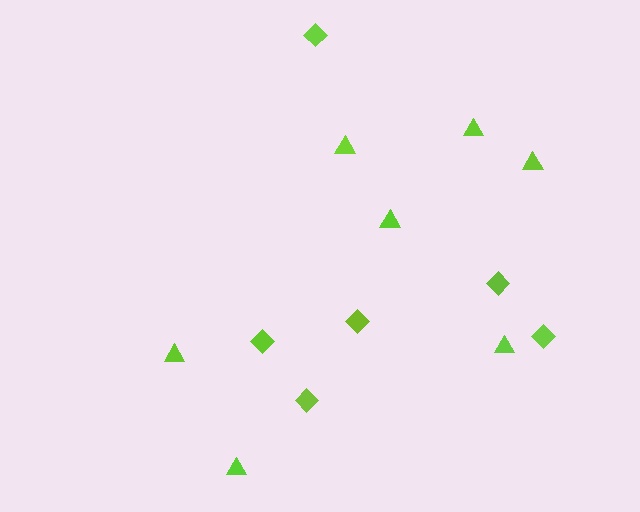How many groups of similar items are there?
There are 2 groups: one group of diamonds (6) and one group of triangles (7).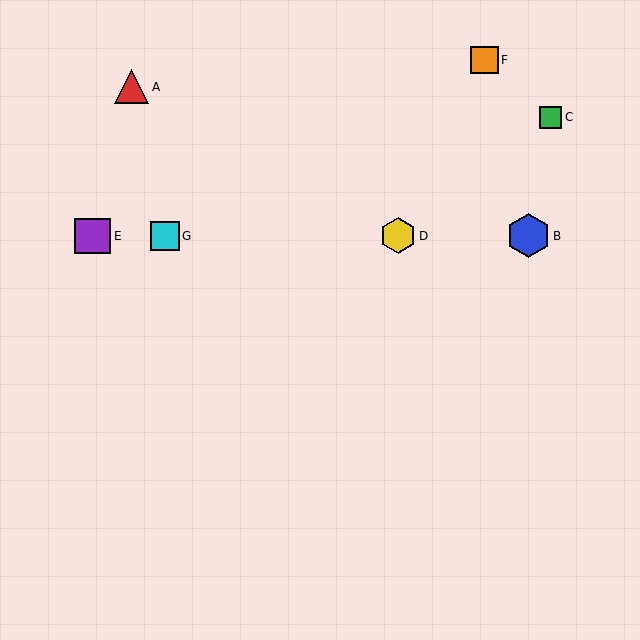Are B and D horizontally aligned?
Yes, both are at y≈236.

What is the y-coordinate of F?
Object F is at y≈60.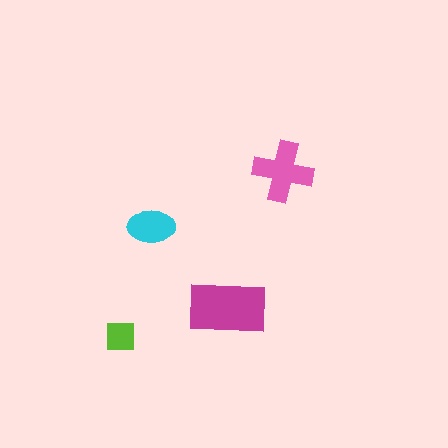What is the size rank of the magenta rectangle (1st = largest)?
1st.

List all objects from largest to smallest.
The magenta rectangle, the pink cross, the cyan ellipse, the lime square.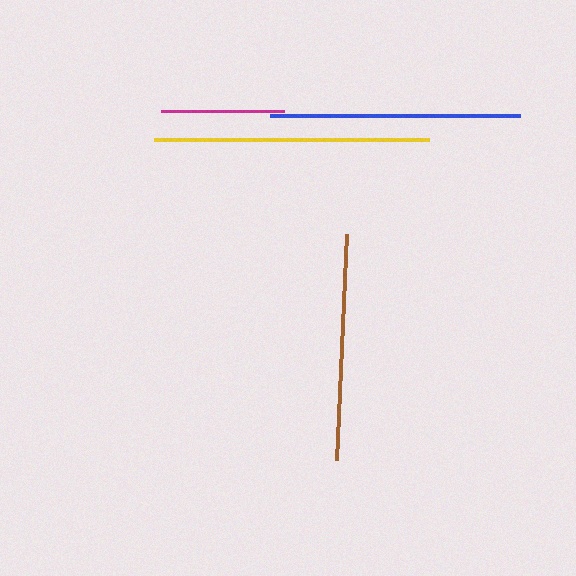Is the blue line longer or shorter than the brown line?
The blue line is longer than the brown line.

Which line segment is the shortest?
The magenta line is the shortest at approximately 124 pixels.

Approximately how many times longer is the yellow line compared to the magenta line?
The yellow line is approximately 2.2 times the length of the magenta line.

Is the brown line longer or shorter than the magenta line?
The brown line is longer than the magenta line.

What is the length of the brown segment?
The brown segment is approximately 226 pixels long.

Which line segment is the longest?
The yellow line is the longest at approximately 275 pixels.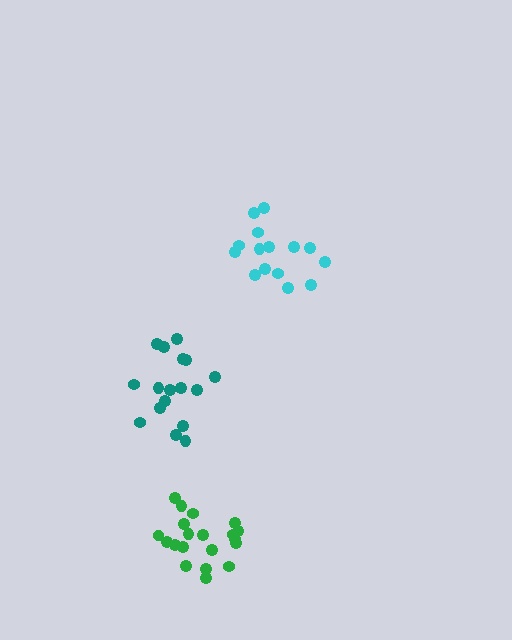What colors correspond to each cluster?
The clusters are colored: teal, green, cyan.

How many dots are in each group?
Group 1: 17 dots, Group 2: 20 dots, Group 3: 15 dots (52 total).